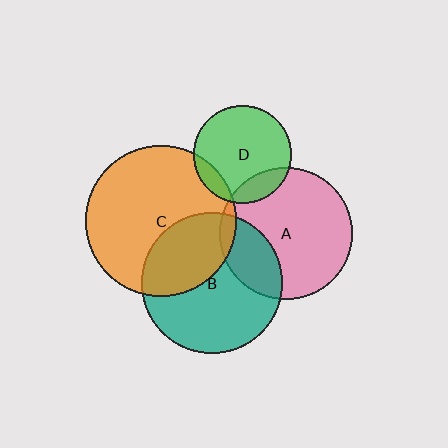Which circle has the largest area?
Circle C (orange).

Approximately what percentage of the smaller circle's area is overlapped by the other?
Approximately 5%.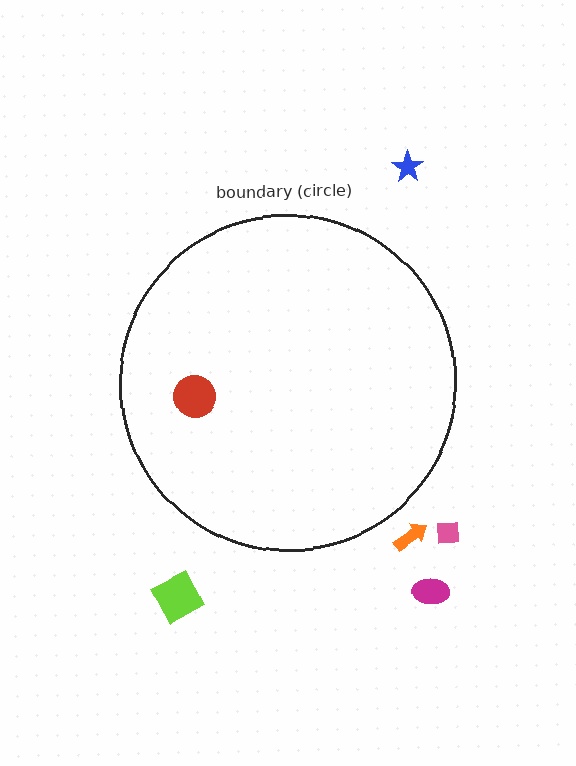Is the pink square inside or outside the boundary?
Outside.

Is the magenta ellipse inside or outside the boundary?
Outside.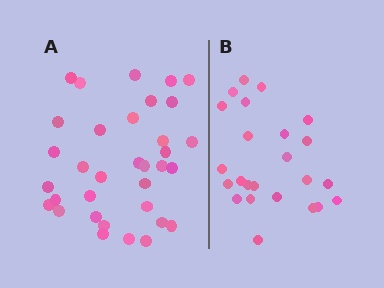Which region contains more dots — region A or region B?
Region A (the left region) has more dots.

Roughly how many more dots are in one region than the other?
Region A has roughly 10 or so more dots than region B.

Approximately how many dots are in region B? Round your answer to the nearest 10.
About 20 dots. (The exact count is 24, which rounds to 20.)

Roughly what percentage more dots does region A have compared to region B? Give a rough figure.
About 40% more.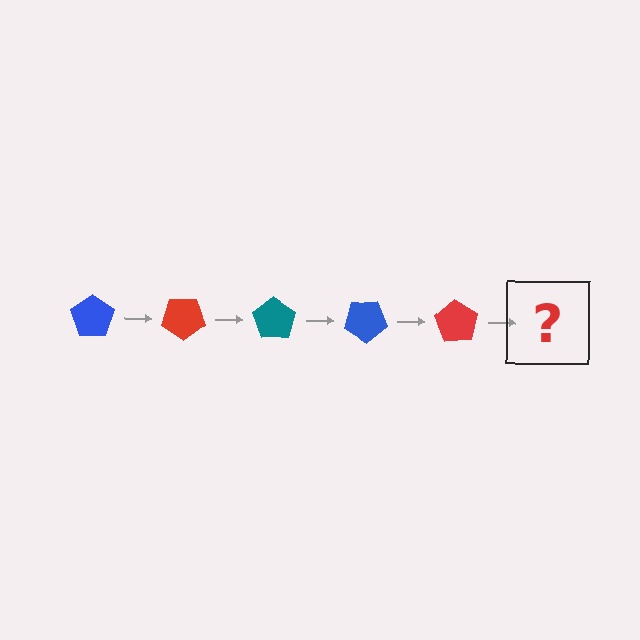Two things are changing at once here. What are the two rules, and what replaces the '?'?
The two rules are that it rotates 35 degrees each step and the color cycles through blue, red, and teal. The '?' should be a teal pentagon, rotated 175 degrees from the start.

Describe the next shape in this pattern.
It should be a teal pentagon, rotated 175 degrees from the start.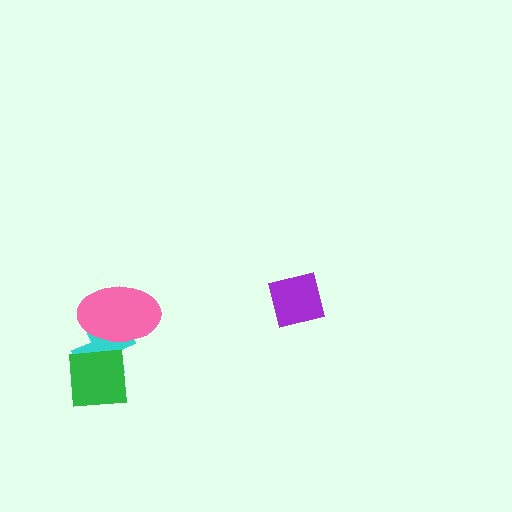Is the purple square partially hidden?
No, no other shape covers it.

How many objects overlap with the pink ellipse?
1 object overlaps with the pink ellipse.